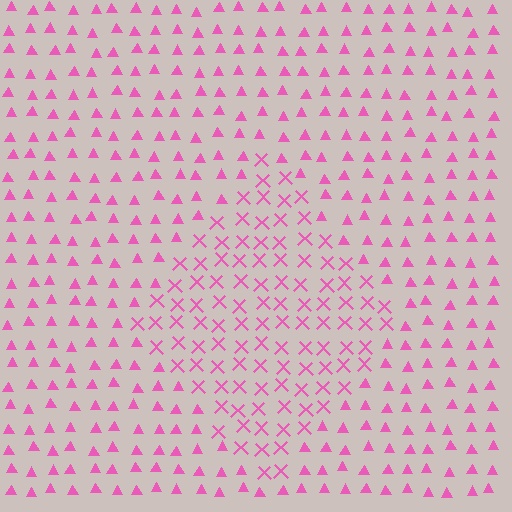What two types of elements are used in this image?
The image uses X marks inside the diamond region and triangles outside it.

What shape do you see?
I see a diamond.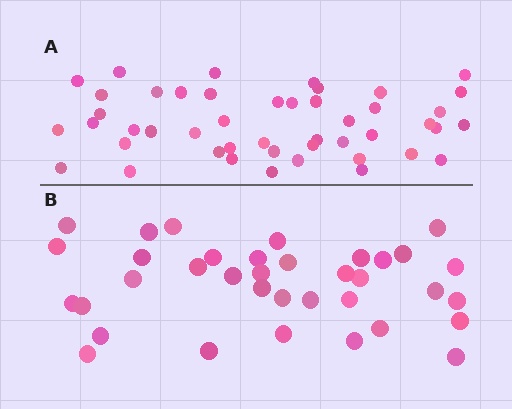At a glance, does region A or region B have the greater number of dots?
Region A (the top region) has more dots.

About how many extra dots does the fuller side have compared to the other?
Region A has roughly 10 or so more dots than region B.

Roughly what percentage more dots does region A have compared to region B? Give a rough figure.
About 30% more.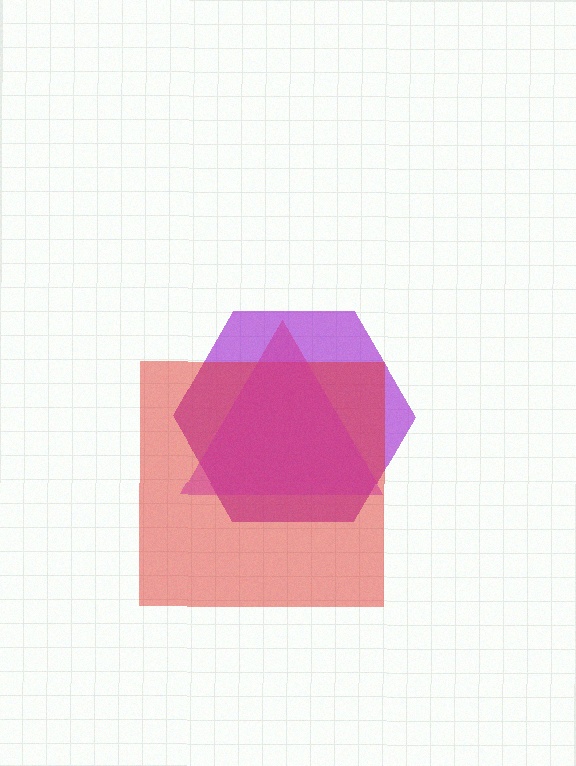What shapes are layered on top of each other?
The layered shapes are: a purple hexagon, a red square, a magenta triangle.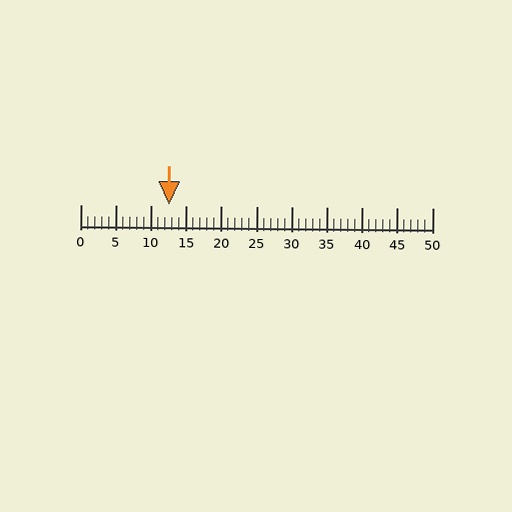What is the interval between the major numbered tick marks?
The major tick marks are spaced 5 units apart.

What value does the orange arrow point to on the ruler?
The orange arrow points to approximately 12.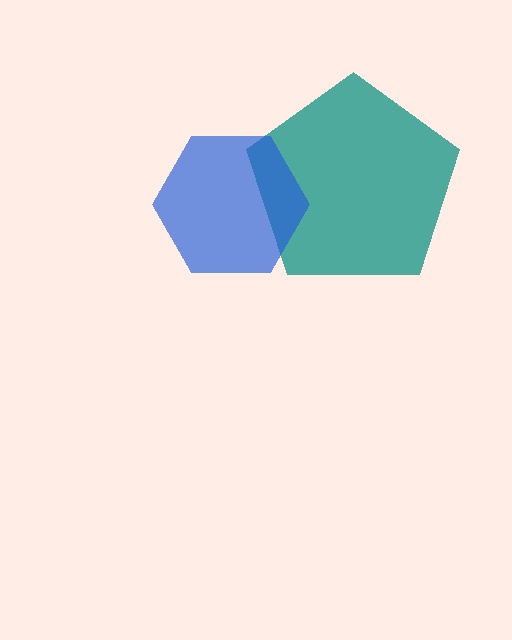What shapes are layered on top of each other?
The layered shapes are: a teal pentagon, a blue hexagon.